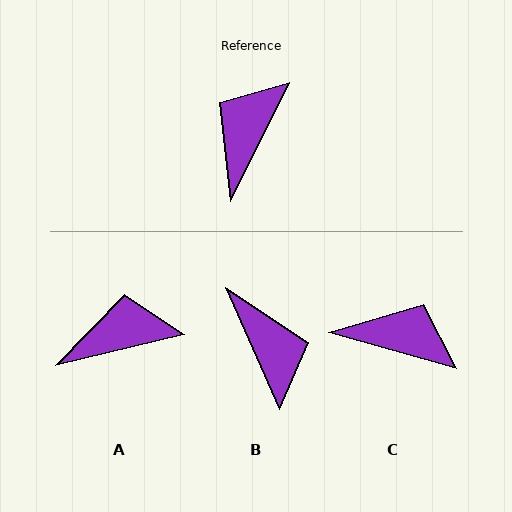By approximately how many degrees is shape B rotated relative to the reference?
Approximately 130 degrees clockwise.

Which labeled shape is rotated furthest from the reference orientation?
B, about 130 degrees away.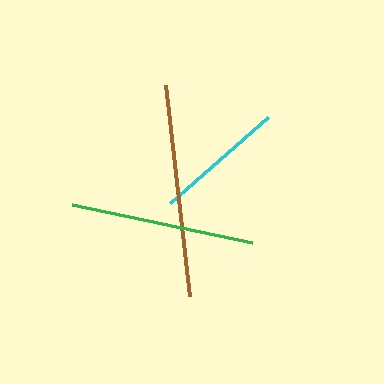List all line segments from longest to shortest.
From longest to shortest: brown, green, cyan.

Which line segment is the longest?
The brown line is the longest at approximately 212 pixels.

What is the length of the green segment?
The green segment is approximately 184 pixels long.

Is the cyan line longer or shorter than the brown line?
The brown line is longer than the cyan line.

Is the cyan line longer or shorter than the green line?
The green line is longer than the cyan line.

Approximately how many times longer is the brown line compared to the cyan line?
The brown line is approximately 1.6 times the length of the cyan line.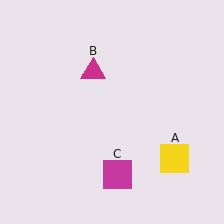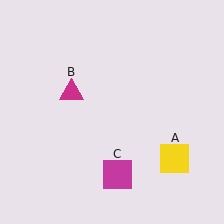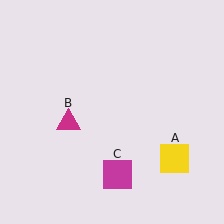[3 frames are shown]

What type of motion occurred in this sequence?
The magenta triangle (object B) rotated counterclockwise around the center of the scene.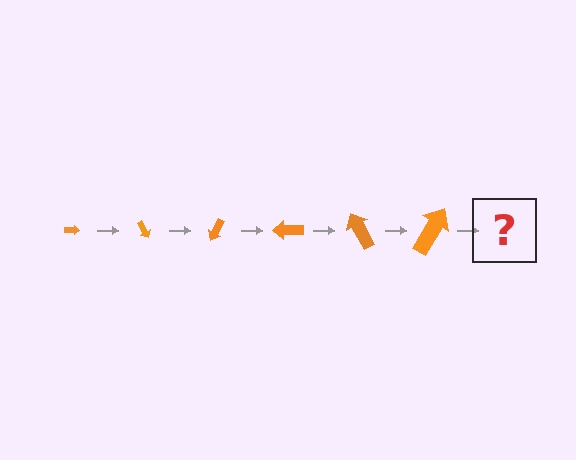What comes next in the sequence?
The next element should be an arrow, larger than the previous one and rotated 360 degrees from the start.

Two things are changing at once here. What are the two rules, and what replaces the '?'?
The two rules are that the arrow grows larger each step and it rotates 60 degrees each step. The '?' should be an arrow, larger than the previous one and rotated 360 degrees from the start.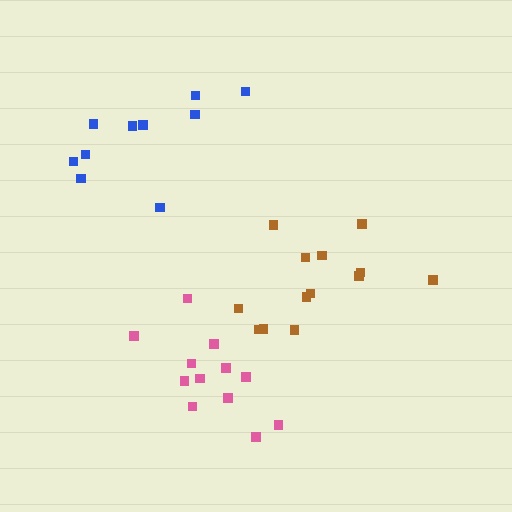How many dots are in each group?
Group 1: 13 dots, Group 2: 10 dots, Group 3: 12 dots (35 total).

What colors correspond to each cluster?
The clusters are colored: brown, blue, pink.